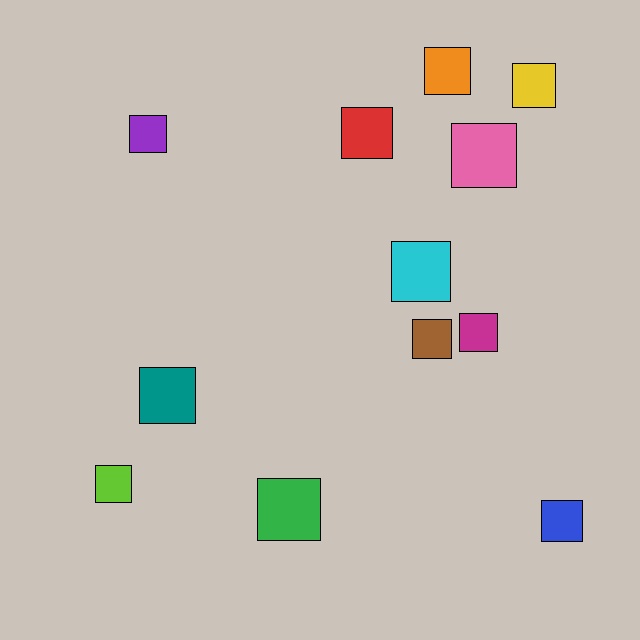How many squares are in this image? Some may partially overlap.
There are 12 squares.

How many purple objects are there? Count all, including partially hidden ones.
There is 1 purple object.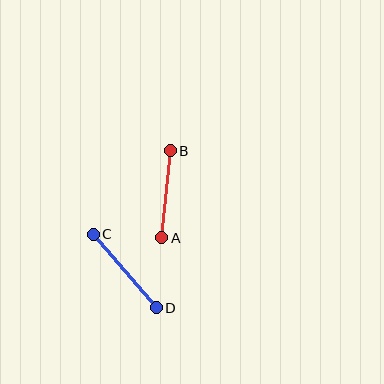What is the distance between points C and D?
The distance is approximately 97 pixels.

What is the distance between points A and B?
The distance is approximately 87 pixels.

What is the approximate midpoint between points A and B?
The midpoint is at approximately (166, 194) pixels.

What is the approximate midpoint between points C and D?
The midpoint is at approximately (125, 271) pixels.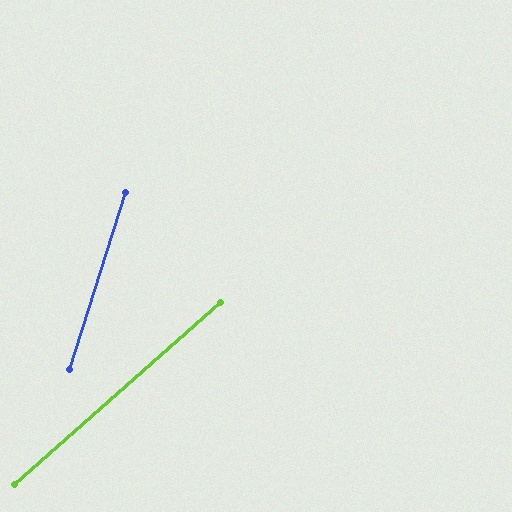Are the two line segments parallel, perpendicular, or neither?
Neither parallel nor perpendicular — they differ by about 31°.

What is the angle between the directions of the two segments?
Approximately 31 degrees.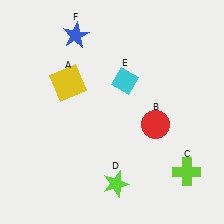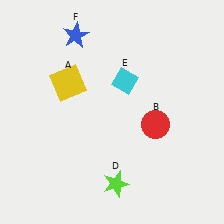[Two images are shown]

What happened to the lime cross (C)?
The lime cross (C) was removed in Image 2. It was in the bottom-right area of Image 1.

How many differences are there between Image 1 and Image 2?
There is 1 difference between the two images.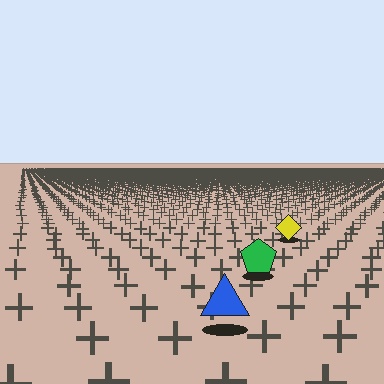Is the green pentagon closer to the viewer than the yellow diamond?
Yes. The green pentagon is closer — you can tell from the texture gradient: the ground texture is coarser near it.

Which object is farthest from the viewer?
The yellow diamond is farthest from the viewer. It appears smaller and the ground texture around it is denser.